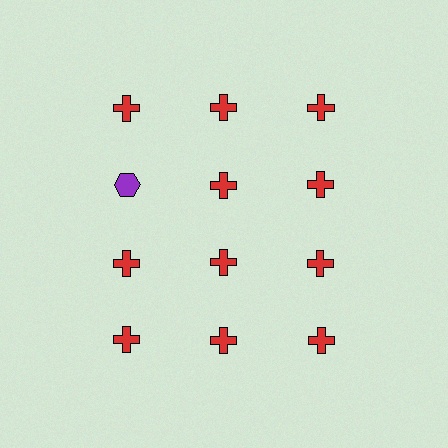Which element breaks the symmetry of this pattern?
The purple hexagon in the second row, leftmost column breaks the symmetry. All other shapes are red crosses.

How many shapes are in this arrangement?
There are 12 shapes arranged in a grid pattern.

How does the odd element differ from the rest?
It differs in both color (purple instead of red) and shape (hexagon instead of cross).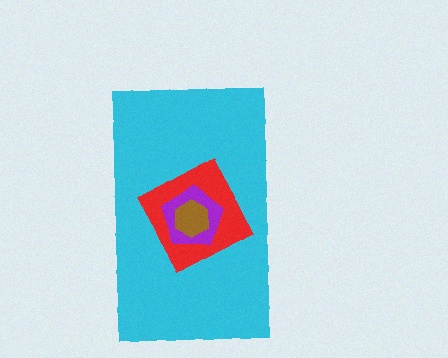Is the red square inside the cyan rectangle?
Yes.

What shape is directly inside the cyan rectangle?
The red square.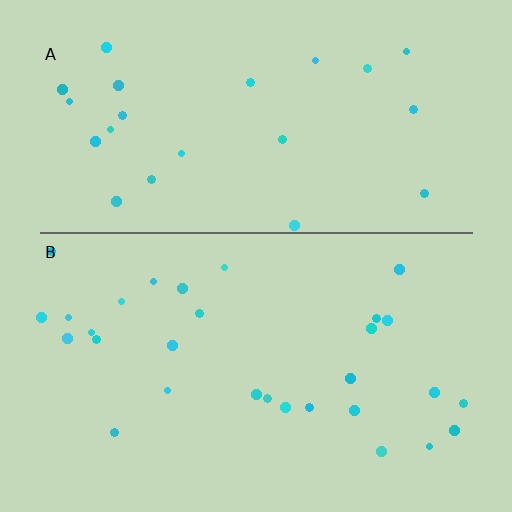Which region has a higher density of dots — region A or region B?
B (the bottom).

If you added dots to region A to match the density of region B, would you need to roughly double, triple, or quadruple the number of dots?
Approximately double.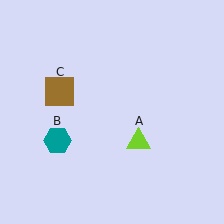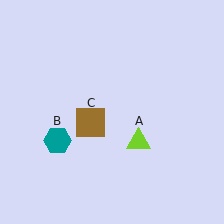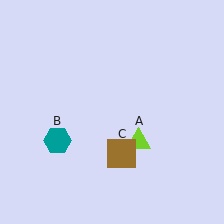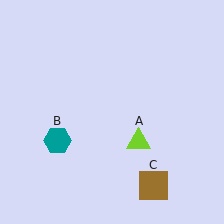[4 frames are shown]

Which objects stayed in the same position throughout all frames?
Lime triangle (object A) and teal hexagon (object B) remained stationary.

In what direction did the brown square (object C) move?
The brown square (object C) moved down and to the right.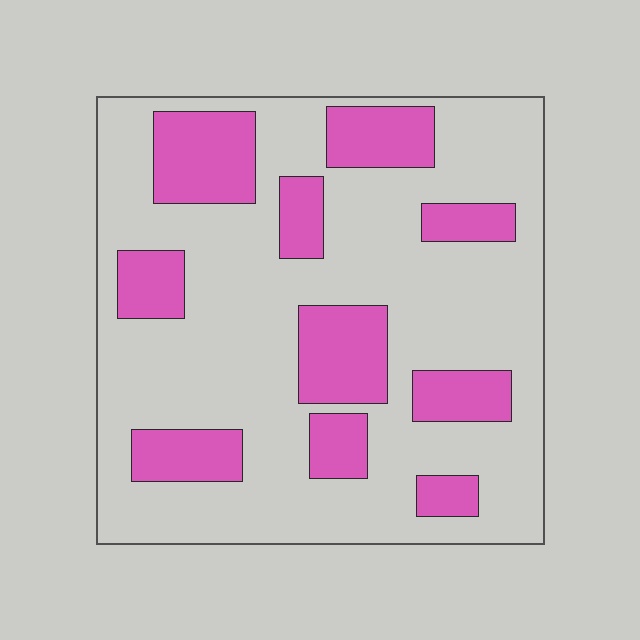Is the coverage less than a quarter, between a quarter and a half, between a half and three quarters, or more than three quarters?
Between a quarter and a half.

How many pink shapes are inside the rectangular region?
10.